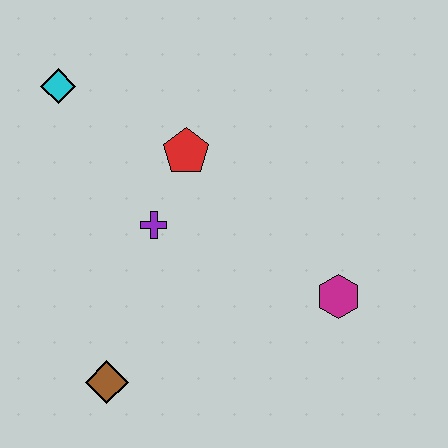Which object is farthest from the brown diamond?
The cyan diamond is farthest from the brown diamond.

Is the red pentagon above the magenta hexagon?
Yes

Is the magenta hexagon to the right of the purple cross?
Yes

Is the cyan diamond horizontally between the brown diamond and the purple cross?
No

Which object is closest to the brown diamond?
The purple cross is closest to the brown diamond.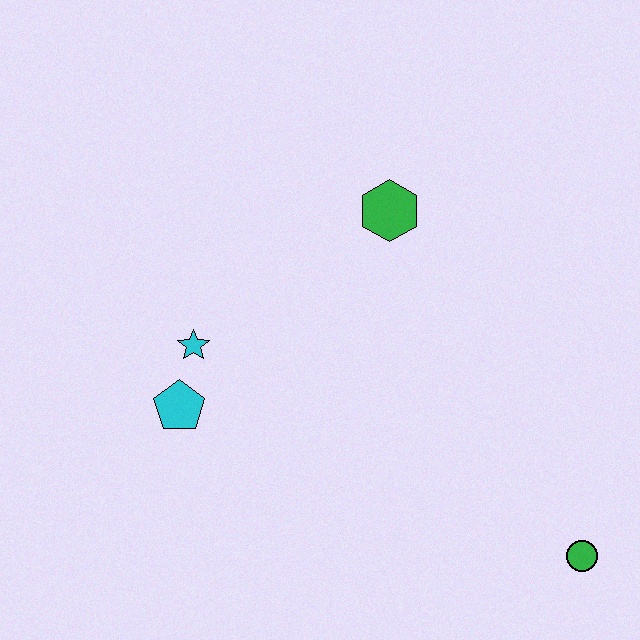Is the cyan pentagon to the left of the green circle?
Yes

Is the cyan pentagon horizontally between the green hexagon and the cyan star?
No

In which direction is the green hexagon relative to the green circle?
The green hexagon is above the green circle.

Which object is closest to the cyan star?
The cyan pentagon is closest to the cyan star.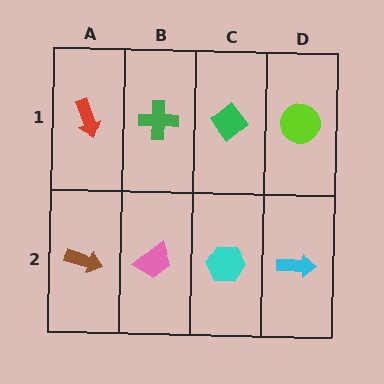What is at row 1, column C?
A green diamond.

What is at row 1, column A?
A red arrow.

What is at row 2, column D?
A cyan arrow.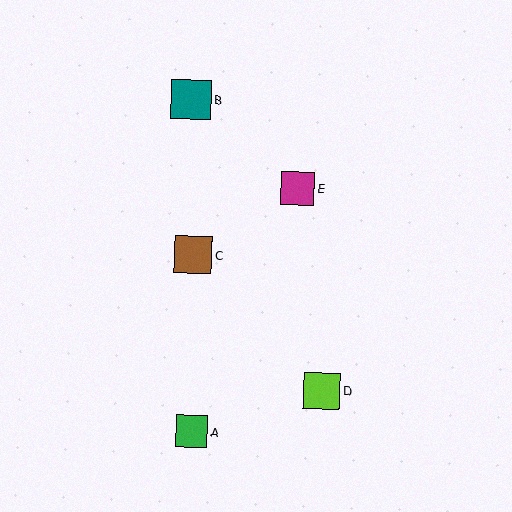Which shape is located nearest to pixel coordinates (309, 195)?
The magenta square (labeled E) at (298, 189) is nearest to that location.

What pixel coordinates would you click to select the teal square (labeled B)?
Click at (191, 99) to select the teal square B.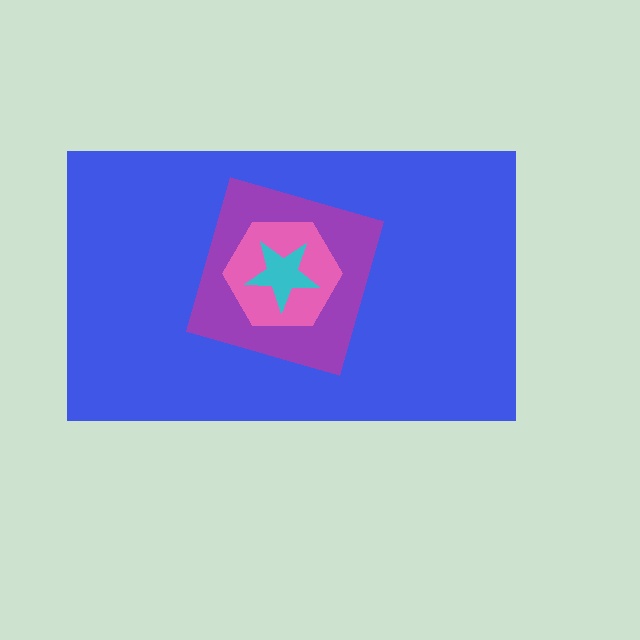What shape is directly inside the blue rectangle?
The purple square.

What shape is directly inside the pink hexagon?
The cyan star.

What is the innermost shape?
The cyan star.